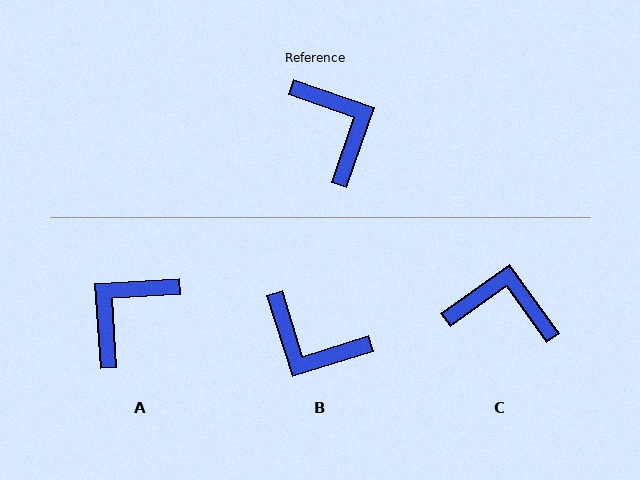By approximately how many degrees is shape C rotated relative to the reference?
Approximately 55 degrees counter-clockwise.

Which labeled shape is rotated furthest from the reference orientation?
B, about 143 degrees away.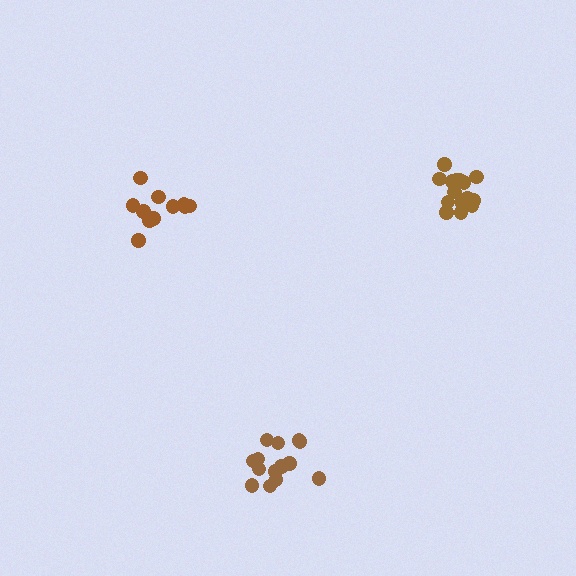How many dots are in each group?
Group 1: 15 dots, Group 2: 16 dots, Group 3: 11 dots (42 total).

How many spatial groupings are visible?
There are 3 spatial groupings.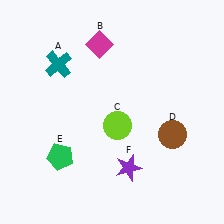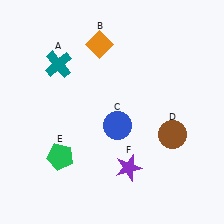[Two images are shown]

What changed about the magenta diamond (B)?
In Image 1, B is magenta. In Image 2, it changed to orange.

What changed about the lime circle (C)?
In Image 1, C is lime. In Image 2, it changed to blue.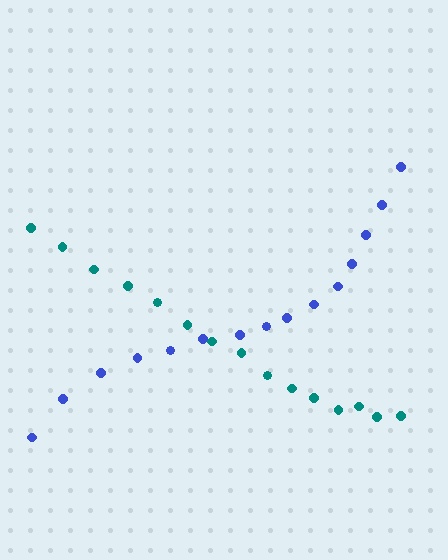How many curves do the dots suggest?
There are 2 distinct paths.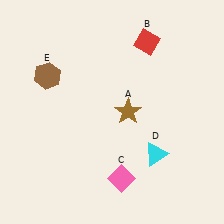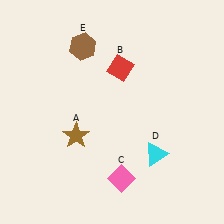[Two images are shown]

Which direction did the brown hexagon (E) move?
The brown hexagon (E) moved right.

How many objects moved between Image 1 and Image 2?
3 objects moved between the two images.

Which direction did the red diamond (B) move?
The red diamond (B) moved left.